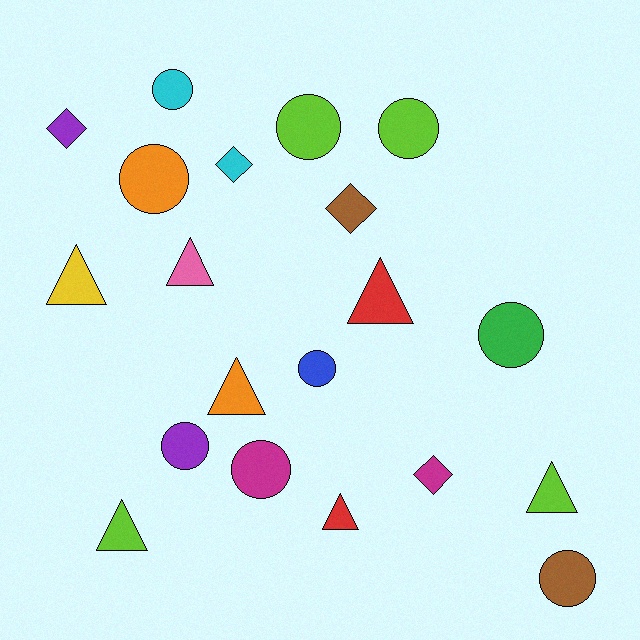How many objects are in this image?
There are 20 objects.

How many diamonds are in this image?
There are 4 diamonds.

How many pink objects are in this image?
There is 1 pink object.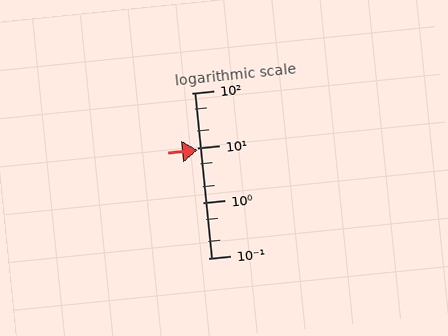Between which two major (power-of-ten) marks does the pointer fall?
The pointer is between 1 and 10.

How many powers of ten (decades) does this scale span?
The scale spans 3 decades, from 0.1 to 100.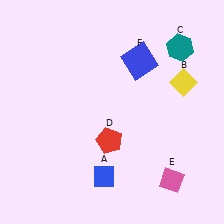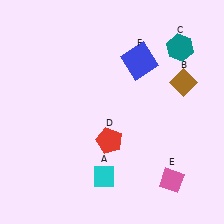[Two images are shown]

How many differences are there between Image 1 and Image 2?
There are 2 differences between the two images.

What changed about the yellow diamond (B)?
In Image 1, B is yellow. In Image 2, it changed to brown.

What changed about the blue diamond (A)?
In Image 1, A is blue. In Image 2, it changed to cyan.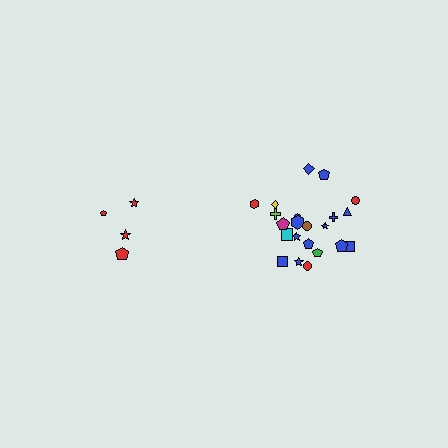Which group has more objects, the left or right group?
The right group.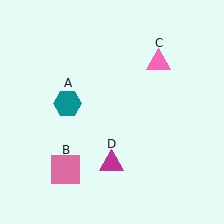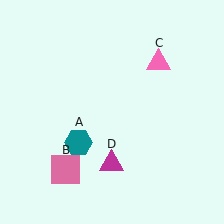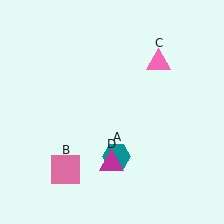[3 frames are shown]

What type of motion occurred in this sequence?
The teal hexagon (object A) rotated counterclockwise around the center of the scene.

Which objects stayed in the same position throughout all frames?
Pink square (object B) and pink triangle (object C) and magenta triangle (object D) remained stationary.